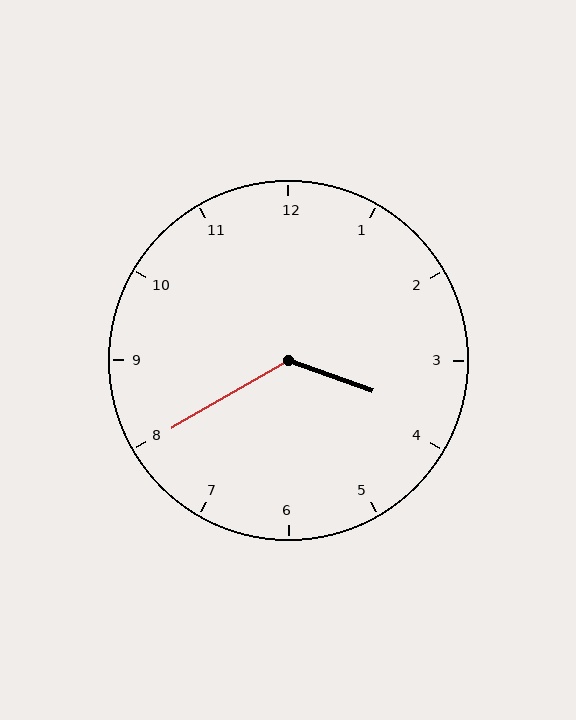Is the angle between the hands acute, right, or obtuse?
It is obtuse.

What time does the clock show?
3:40.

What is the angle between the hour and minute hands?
Approximately 130 degrees.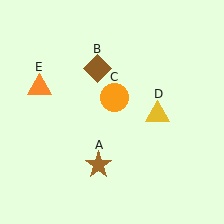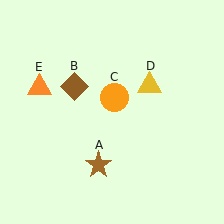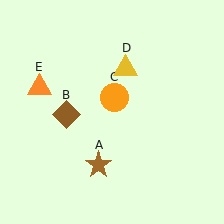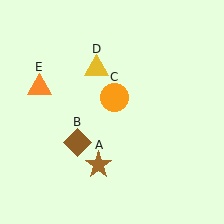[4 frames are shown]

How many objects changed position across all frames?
2 objects changed position: brown diamond (object B), yellow triangle (object D).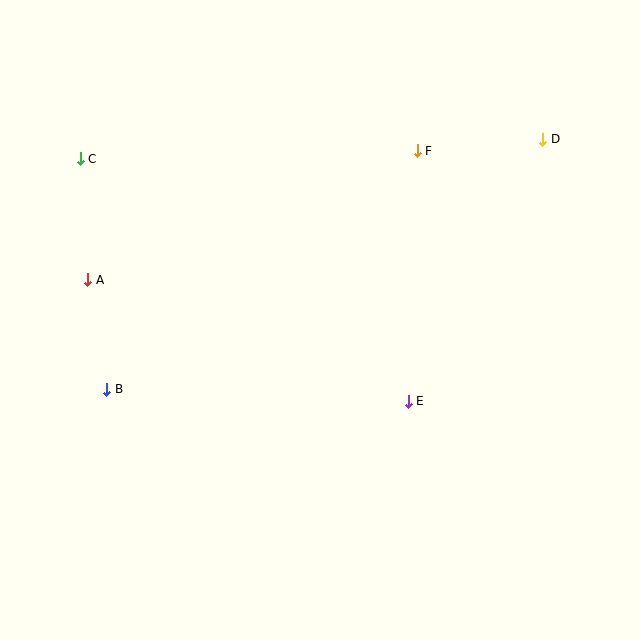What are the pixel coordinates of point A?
Point A is at (88, 280).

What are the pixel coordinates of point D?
Point D is at (543, 139).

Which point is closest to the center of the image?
Point E at (408, 401) is closest to the center.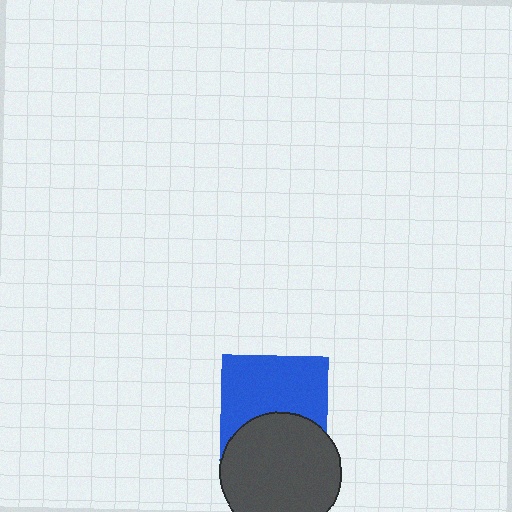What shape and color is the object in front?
The object in front is a dark gray circle.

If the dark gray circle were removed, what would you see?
You would see the complete blue square.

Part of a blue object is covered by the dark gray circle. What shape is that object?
It is a square.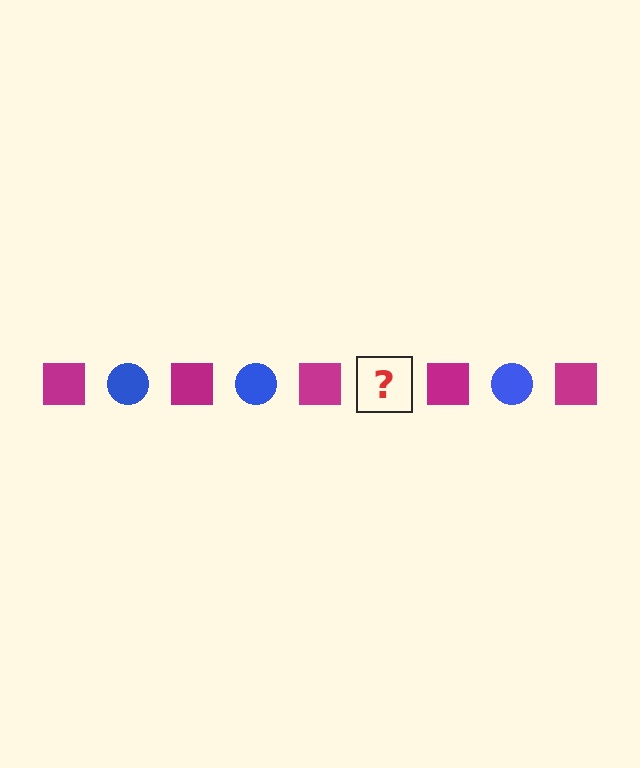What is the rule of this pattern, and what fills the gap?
The rule is that the pattern alternates between magenta square and blue circle. The gap should be filled with a blue circle.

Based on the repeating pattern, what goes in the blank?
The blank should be a blue circle.